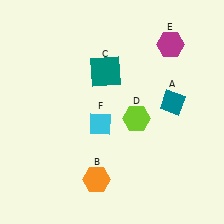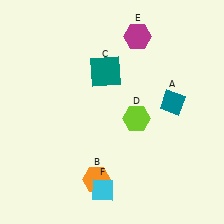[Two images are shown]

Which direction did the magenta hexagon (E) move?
The magenta hexagon (E) moved left.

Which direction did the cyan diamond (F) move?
The cyan diamond (F) moved down.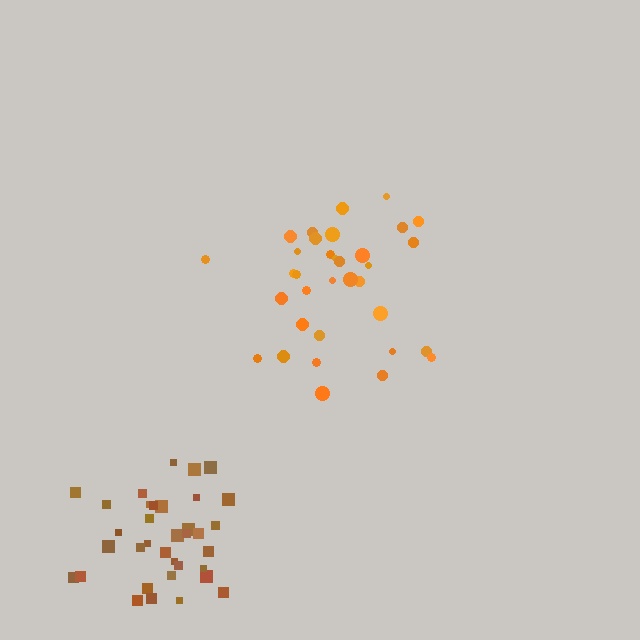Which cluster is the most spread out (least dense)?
Orange.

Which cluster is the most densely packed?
Brown.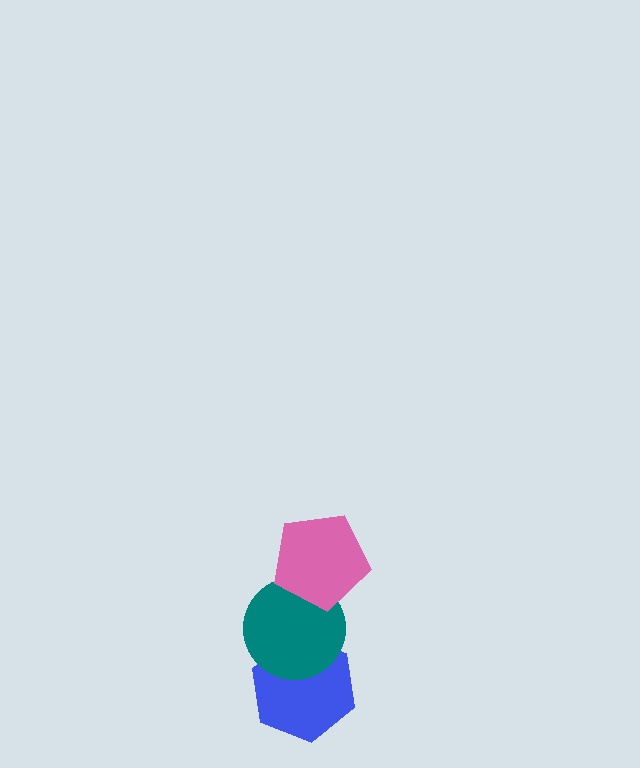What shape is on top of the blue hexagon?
The teal circle is on top of the blue hexagon.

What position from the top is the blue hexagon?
The blue hexagon is 3rd from the top.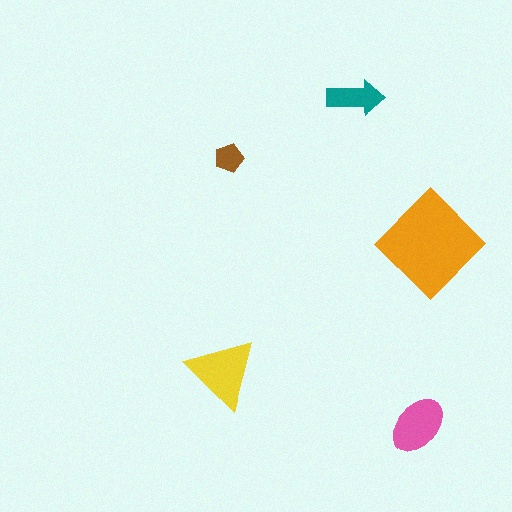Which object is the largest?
The orange diamond.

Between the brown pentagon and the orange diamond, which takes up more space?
The orange diamond.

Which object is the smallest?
The brown pentagon.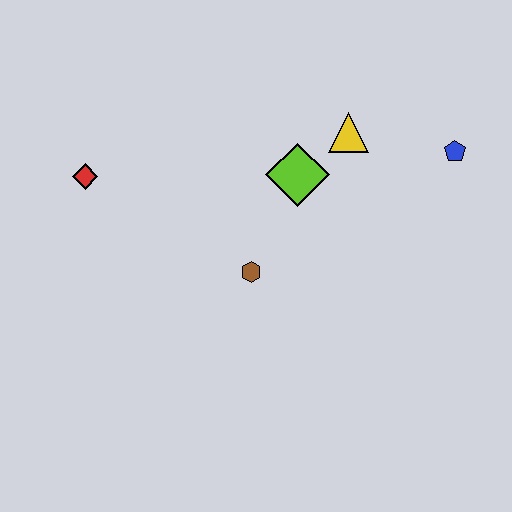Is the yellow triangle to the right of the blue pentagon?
No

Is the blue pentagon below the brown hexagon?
No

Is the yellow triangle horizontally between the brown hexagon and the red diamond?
No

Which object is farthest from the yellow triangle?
The red diamond is farthest from the yellow triangle.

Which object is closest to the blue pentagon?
The yellow triangle is closest to the blue pentagon.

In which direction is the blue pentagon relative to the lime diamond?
The blue pentagon is to the right of the lime diamond.